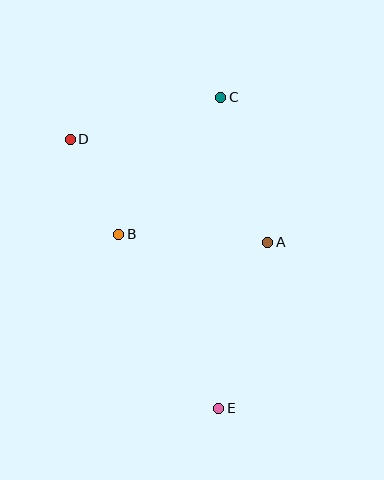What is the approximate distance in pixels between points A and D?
The distance between A and D is approximately 223 pixels.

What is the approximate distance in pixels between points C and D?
The distance between C and D is approximately 156 pixels.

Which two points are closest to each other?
Points B and D are closest to each other.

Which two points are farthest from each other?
Points C and E are farthest from each other.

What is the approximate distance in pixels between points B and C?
The distance between B and C is approximately 170 pixels.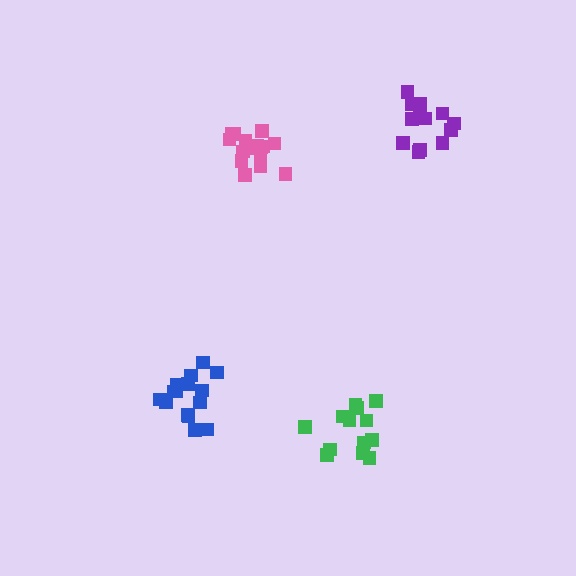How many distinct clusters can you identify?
There are 4 distinct clusters.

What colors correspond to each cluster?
The clusters are colored: green, purple, blue, pink.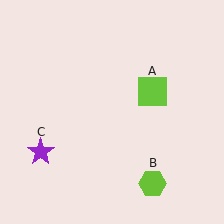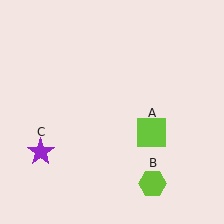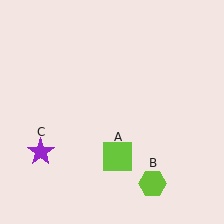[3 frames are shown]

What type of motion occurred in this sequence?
The lime square (object A) rotated clockwise around the center of the scene.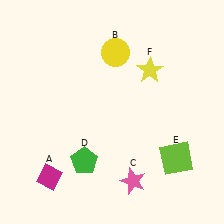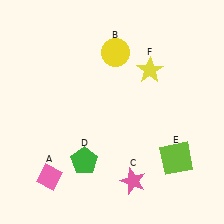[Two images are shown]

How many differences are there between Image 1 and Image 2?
There is 1 difference between the two images.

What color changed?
The diamond (A) changed from magenta in Image 1 to pink in Image 2.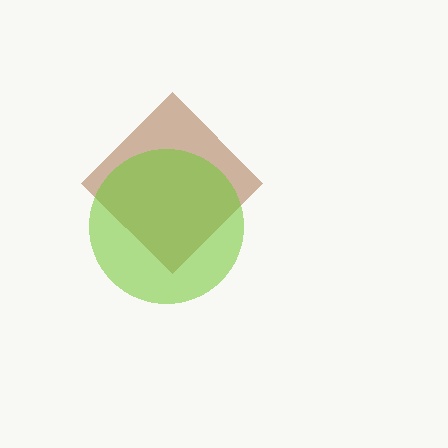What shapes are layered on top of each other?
The layered shapes are: a brown diamond, a lime circle.